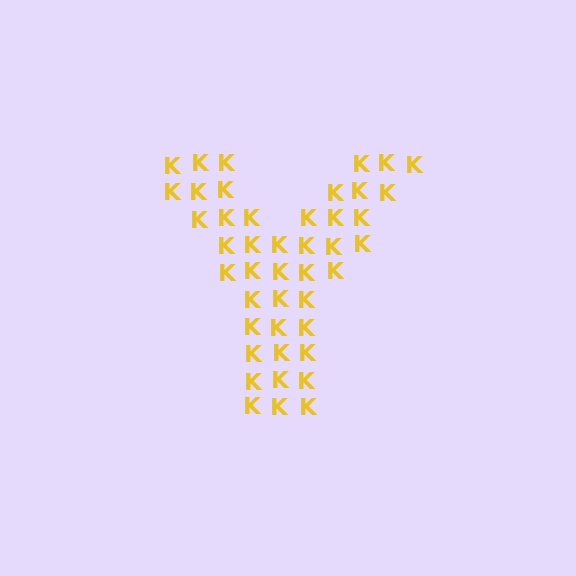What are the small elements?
The small elements are letter K's.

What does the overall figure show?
The overall figure shows the letter Y.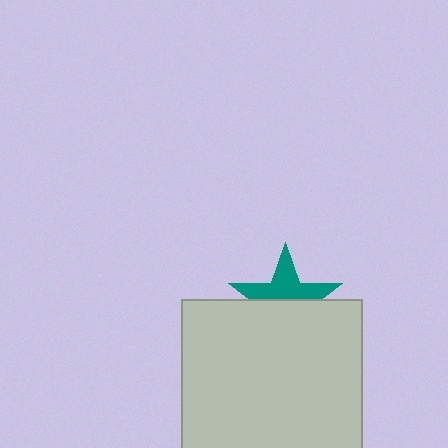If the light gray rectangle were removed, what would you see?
You would see the complete teal star.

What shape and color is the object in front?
The object in front is a light gray rectangle.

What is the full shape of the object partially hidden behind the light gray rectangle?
The partially hidden object is a teal star.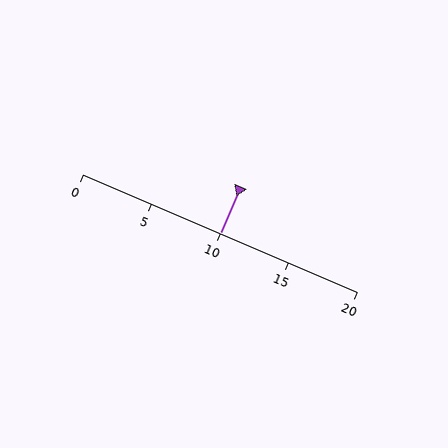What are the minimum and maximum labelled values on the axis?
The axis runs from 0 to 20.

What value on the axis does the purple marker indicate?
The marker indicates approximately 10.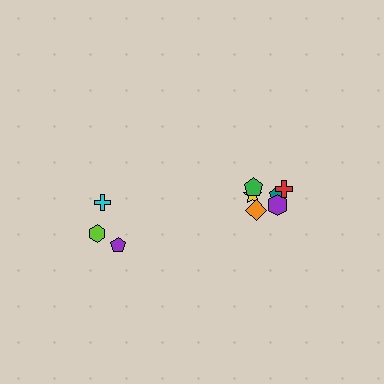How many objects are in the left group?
There are 3 objects.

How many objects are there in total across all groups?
There are 9 objects.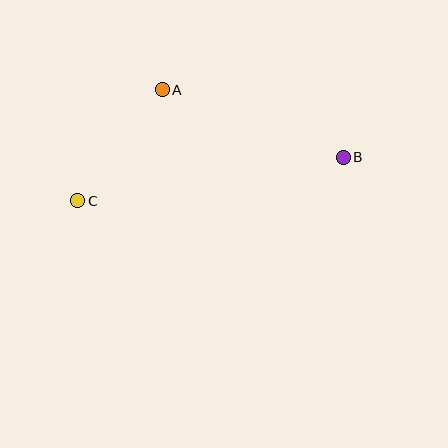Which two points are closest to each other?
Points A and C are closest to each other.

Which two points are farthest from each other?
Points B and C are farthest from each other.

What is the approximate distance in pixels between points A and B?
The distance between A and B is approximately 193 pixels.